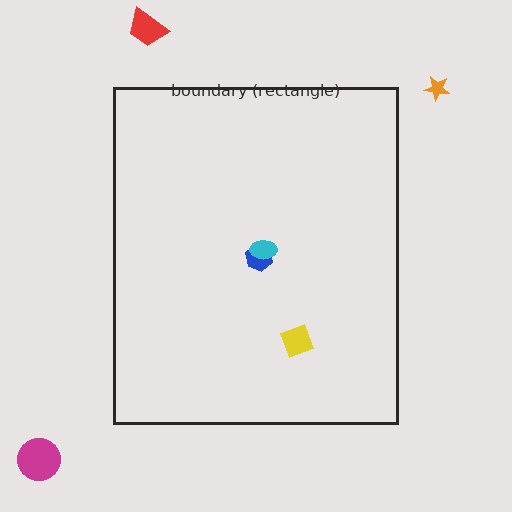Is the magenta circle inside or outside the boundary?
Outside.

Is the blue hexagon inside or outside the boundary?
Inside.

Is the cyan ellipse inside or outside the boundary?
Inside.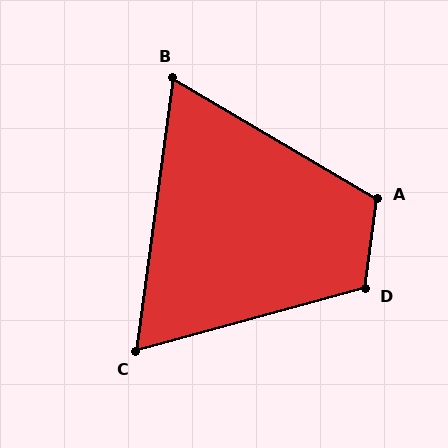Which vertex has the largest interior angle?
A, at approximately 113 degrees.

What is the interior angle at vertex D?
Approximately 113 degrees (obtuse).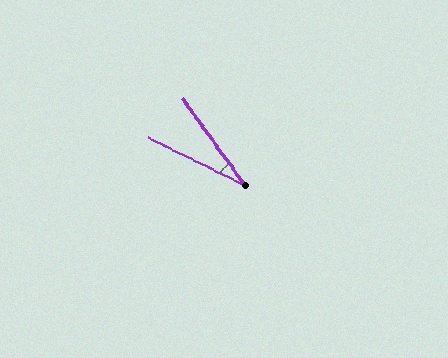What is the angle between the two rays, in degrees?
Approximately 28 degrees.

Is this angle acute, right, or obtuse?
It is acute.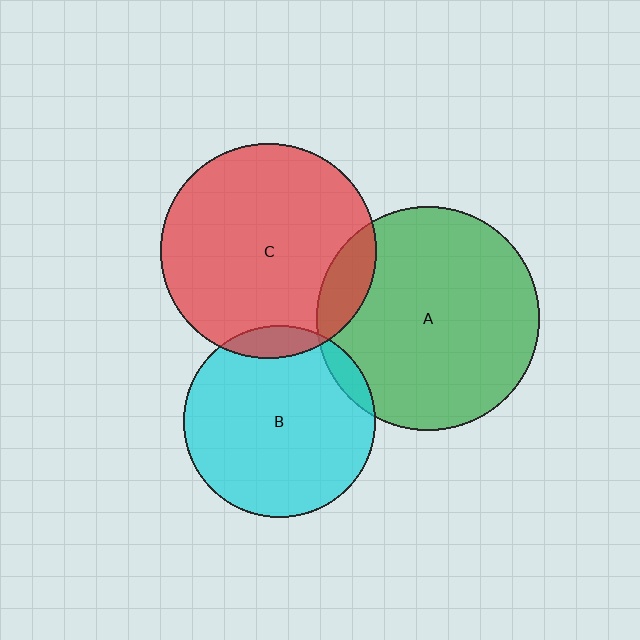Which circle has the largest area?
Circle A (green).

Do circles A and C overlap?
Yes.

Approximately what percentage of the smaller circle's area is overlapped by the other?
Approximately 10%.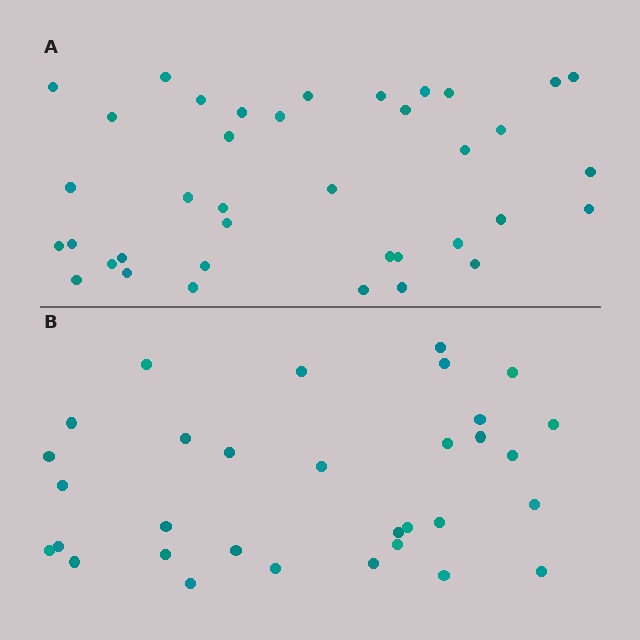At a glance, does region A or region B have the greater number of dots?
Region A (the top region) has more dots.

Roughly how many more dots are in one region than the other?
Region A has about 6 more dots than region B.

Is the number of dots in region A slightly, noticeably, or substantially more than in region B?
Region A has only slightly more — the two regions are fairly close. The ratio is roughly 1.2 to 1.